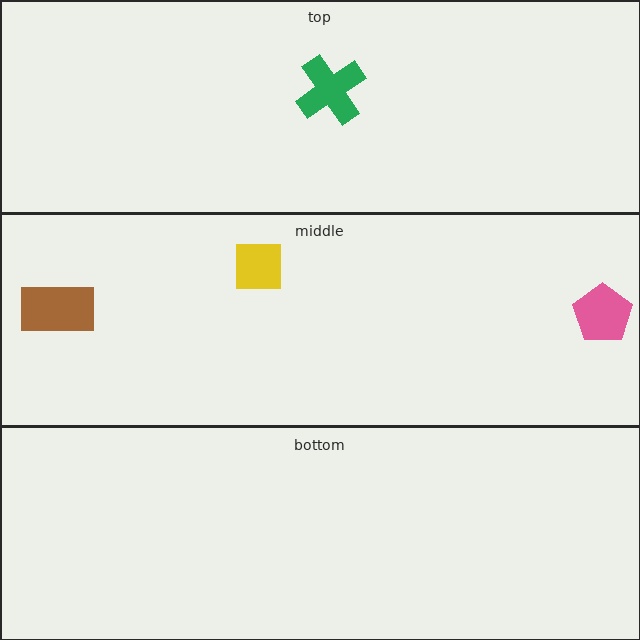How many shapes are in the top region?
1.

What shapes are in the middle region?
The pink pentagon, the brown rectangle, the yellow square.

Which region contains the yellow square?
The middle region.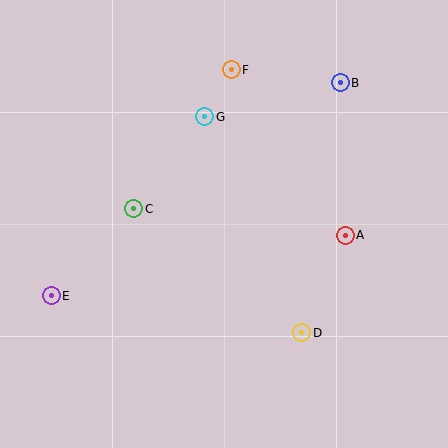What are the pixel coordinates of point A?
Point A is at (345, 235).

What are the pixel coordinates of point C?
Point C is at (134, 209).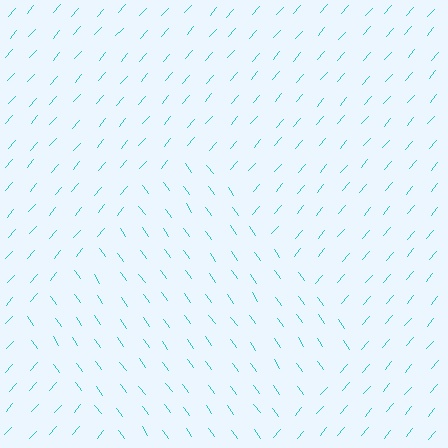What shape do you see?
I see a diamond.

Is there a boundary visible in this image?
Yes, there is a texture boundary formed by a change in line orientation.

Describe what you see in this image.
The image is filled with small cyan line segments. A diamond region in the image has lines oriented differently from the surrounding lines, creating a visible texture boundary.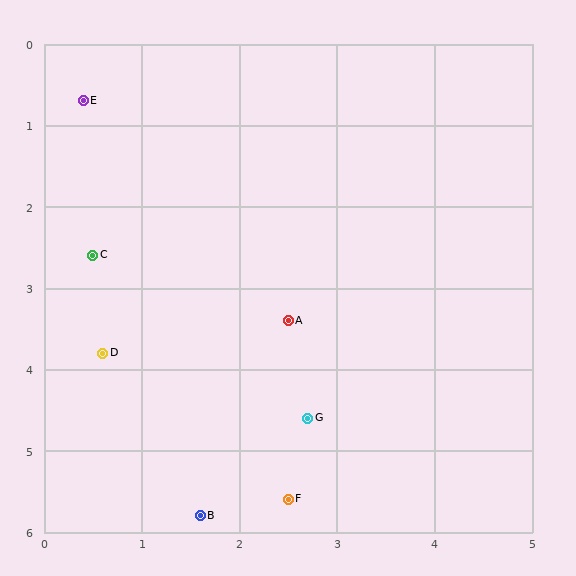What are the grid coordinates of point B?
Point B is at approximately (1.6, 5.8).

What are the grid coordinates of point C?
Point C is at approximately (0.5, 2.6).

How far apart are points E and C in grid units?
Points E and C are about 1.9 grid units apart.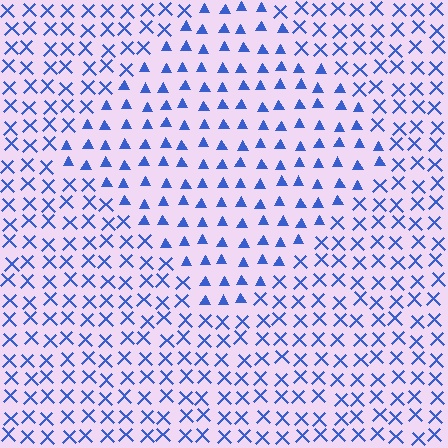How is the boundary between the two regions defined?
The boundary is defined by a change in element shape: triangles inside vs. X marks outside. All elements share the same color and spacing.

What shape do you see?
I see a diamond.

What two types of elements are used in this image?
The image uses triangles inside the diamond region and X marks outside it.